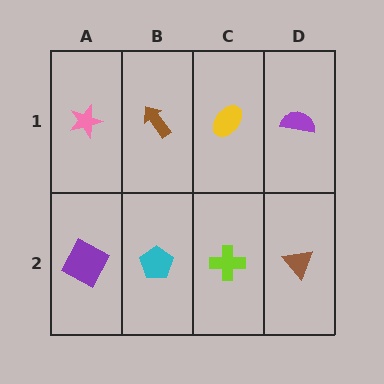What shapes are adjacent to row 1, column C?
A lime cross (row 2, column C), a brown arrow (row 1, column B), a purple semicircle (row 1, column D).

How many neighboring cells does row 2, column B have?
3.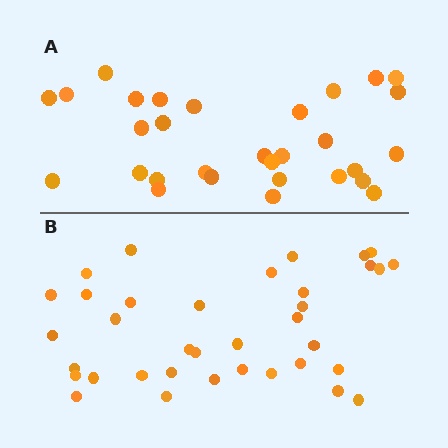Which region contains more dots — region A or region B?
Region B (the bottom region) has more dots.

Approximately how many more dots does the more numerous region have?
Region B has about 6 more dots than region A.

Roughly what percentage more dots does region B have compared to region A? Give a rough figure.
About 20% more.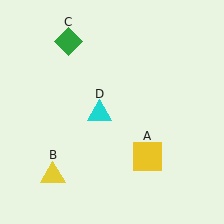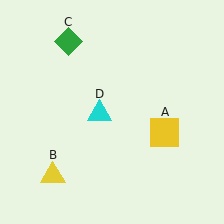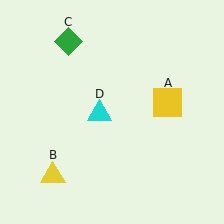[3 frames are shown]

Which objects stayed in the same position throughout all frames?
Yellow triangle (object B) and green diamond (object C) and cyan triangle (object D) remained stationary.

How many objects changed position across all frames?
1 object changed position: yellow square (object A).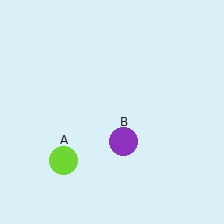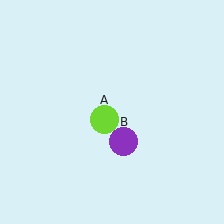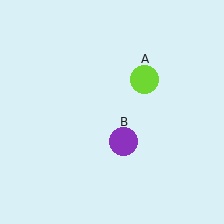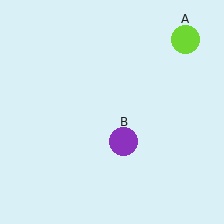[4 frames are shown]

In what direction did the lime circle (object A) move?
The lime circle (object A) moved up and to the right.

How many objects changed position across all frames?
1 object changed position: lime circle (object A).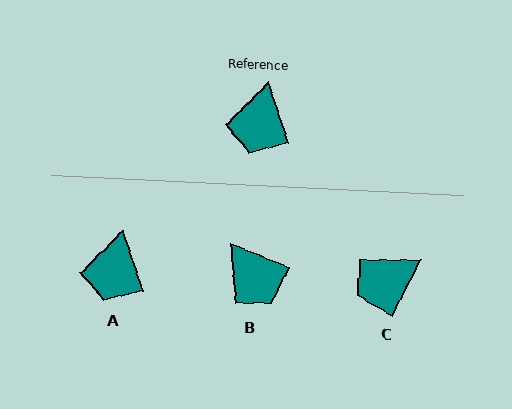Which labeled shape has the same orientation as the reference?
A.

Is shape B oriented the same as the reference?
No, it is off by about 50 degrees.